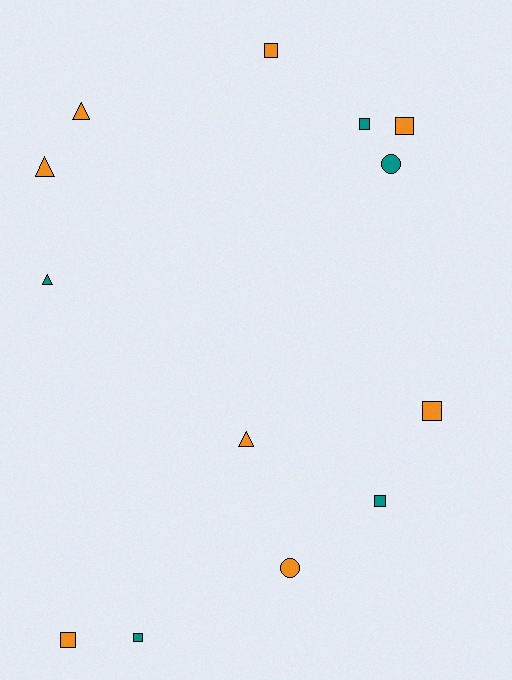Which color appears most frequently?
Orange, with 8 objects.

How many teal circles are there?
There is 1 teal circle.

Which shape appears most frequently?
Square, with 7 objects.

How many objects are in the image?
There are 13 objects.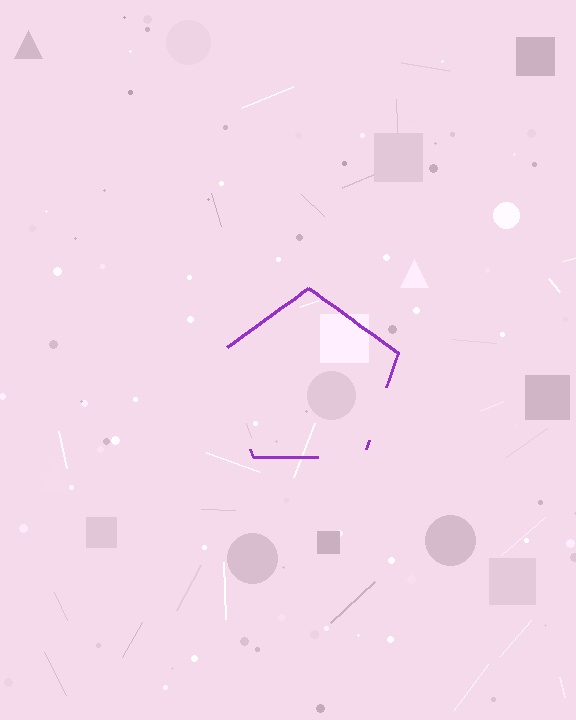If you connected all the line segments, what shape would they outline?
They would outline a pentagon.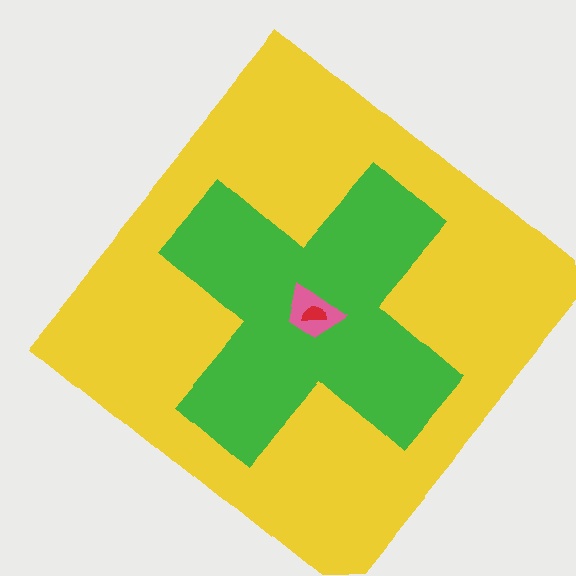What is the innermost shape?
The red semicircle.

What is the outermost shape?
The yellow diamond.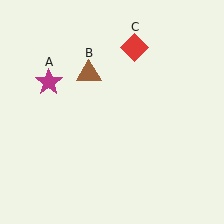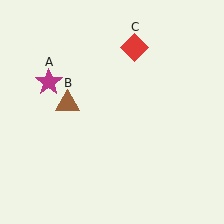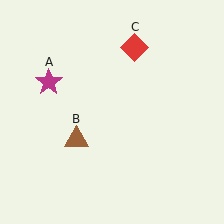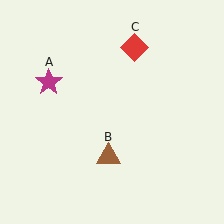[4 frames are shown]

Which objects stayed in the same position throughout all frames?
Magenta star (object A) and red diamond (object C) remained stationary.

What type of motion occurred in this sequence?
The brown triangle (object B) rotated counterclockwise around the center of the scene.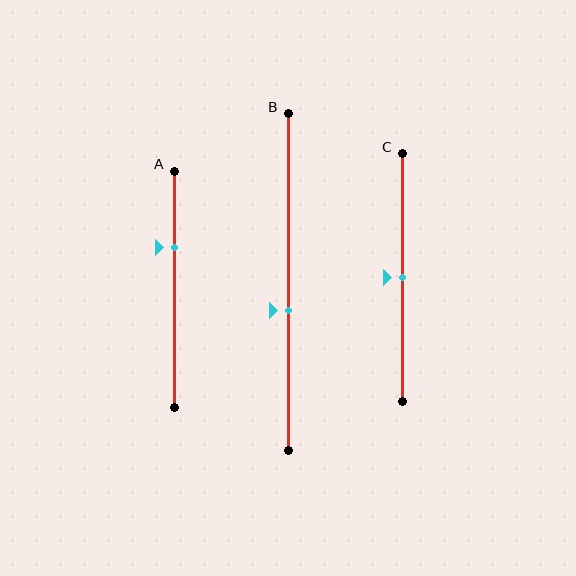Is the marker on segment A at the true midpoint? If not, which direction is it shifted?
No, the marker on segment A is shifted upward by about 18% of the segment length.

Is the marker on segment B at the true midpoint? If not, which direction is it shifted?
No, the marker on segment B is shifted downward by about 9% of the segment length.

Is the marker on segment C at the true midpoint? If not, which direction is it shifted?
Yes, the marker on segment C is at the true midpoint.